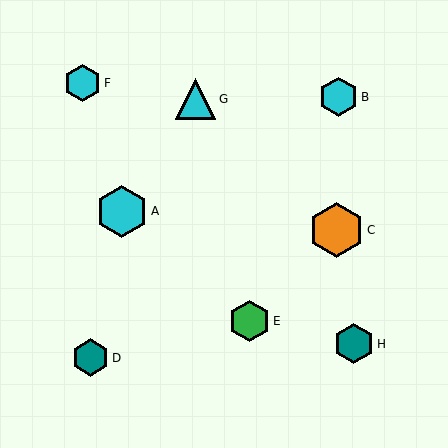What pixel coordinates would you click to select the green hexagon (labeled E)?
Click at (250, 321) to select the green hexagon E.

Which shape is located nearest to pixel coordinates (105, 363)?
The teal hexagon (labeled D) at (90, 358) is nearest to that location.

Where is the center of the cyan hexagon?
The center of the cyan hexagon is at (82, 83).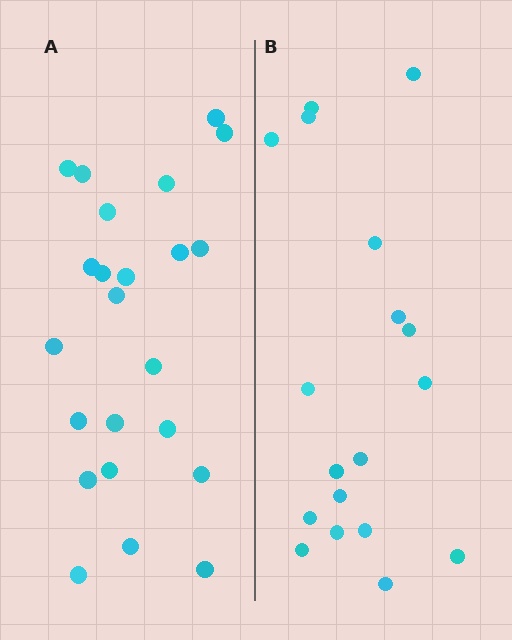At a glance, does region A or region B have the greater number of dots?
Region A (the left region) has more dots.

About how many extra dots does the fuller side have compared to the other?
Region A has about 5 more dots than region B.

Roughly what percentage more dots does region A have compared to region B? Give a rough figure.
About 30% more.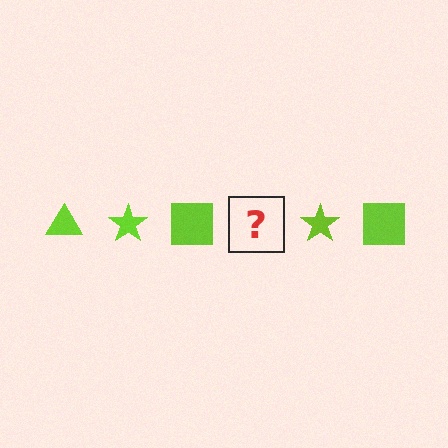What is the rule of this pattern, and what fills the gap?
The rule is that the pattern cycles through triangle, star, square shapes in lime. The gap should be filled with a lime triangle.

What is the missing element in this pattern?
The missing element is a lime triangle.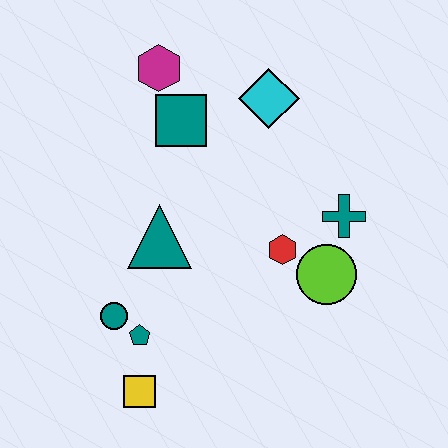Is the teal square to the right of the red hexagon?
No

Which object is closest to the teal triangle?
The teal circle is closest to the teal triangle.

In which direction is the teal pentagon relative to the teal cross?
The teal pentagon is to the left of the teal cross.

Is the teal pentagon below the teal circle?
Yes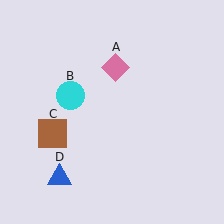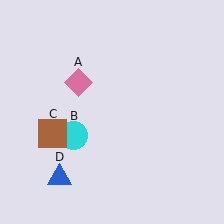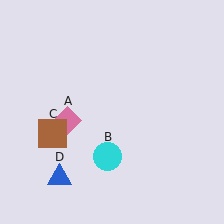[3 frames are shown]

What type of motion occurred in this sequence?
The pink diamond (object A), cyan circle (object B) rotated counterclockwise around the center of the scene.